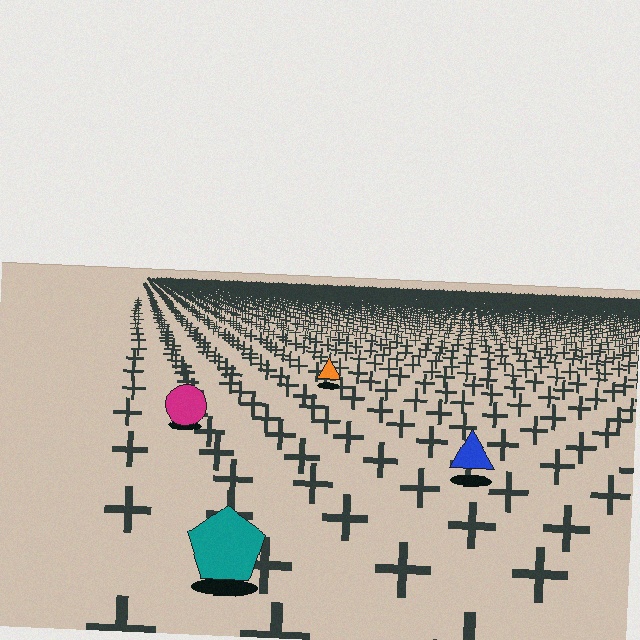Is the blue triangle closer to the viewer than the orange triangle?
Yes. The blue triangle is closer — you can tell from the texture gradient: the ground texture is coarser near it.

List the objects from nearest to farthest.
From nearest to farthest: the teal pentagon, the blue triangle, the magenta circle, the orange triangle.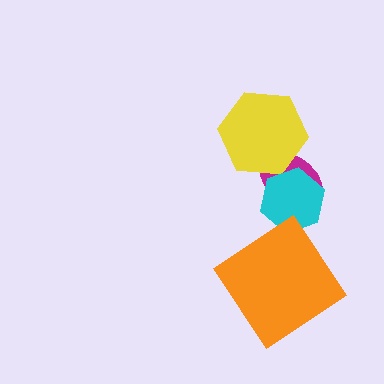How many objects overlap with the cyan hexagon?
1 object overlaps with the cyan hexagon.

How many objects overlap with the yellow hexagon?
1 object overlaps with the yellow hexagon.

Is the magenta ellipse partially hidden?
Yes, it is partially covered by another shape.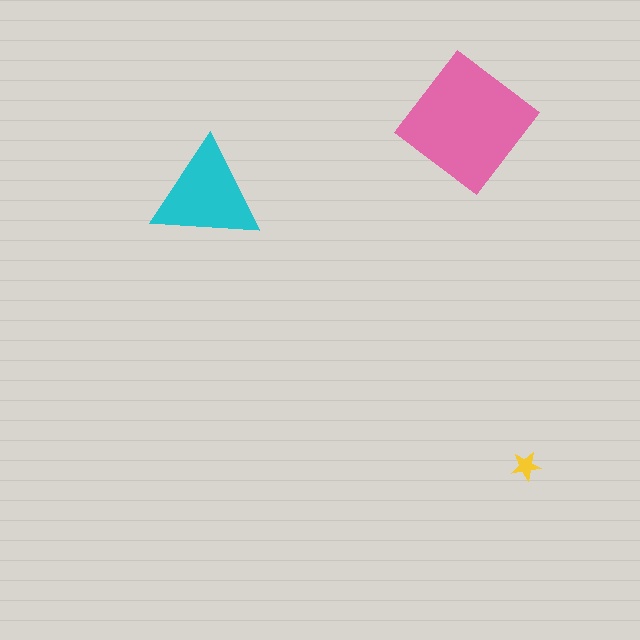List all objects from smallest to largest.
The yellow star, the cyan triangle, the pink diamond.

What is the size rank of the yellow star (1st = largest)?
3rd.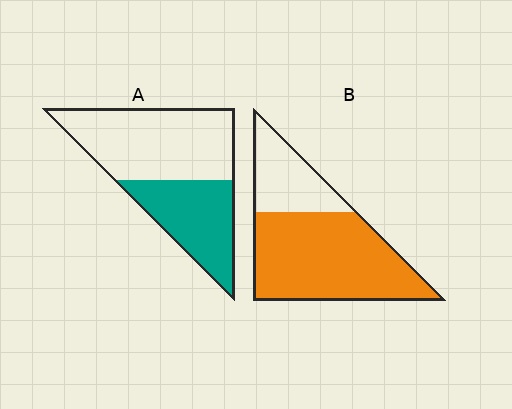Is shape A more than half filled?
No.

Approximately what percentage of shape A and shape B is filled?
A is approximately 40% and B is approximately 70%.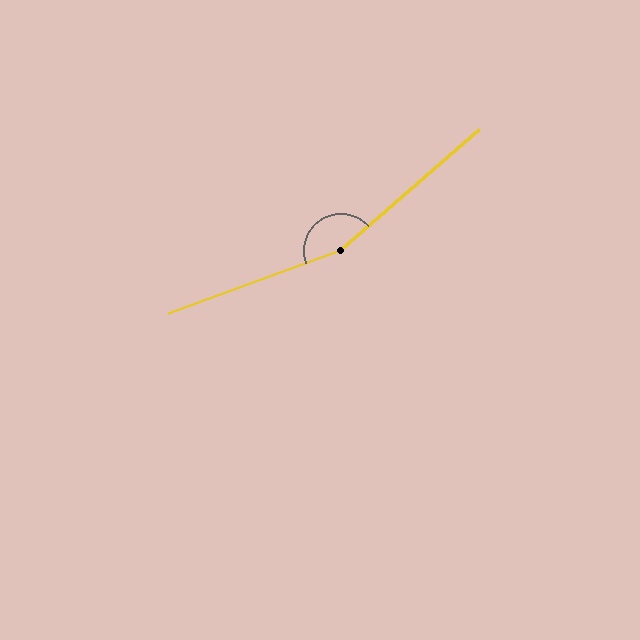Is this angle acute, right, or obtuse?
It is obtuse.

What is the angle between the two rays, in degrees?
Approximately 159 degrees.